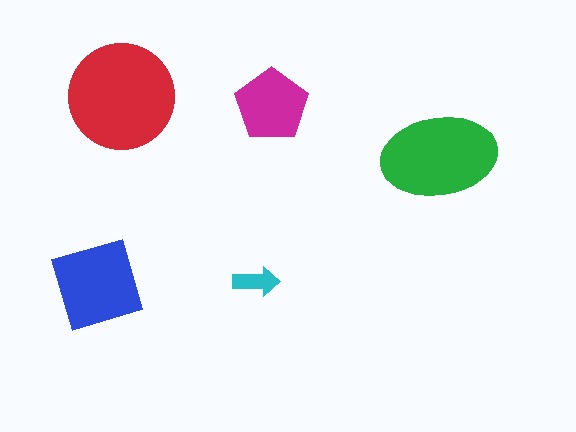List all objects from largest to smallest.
The red circle, the green ellipse, the blue diamond, the magenta pentagon, the cyan arrow.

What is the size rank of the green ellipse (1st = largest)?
2nd.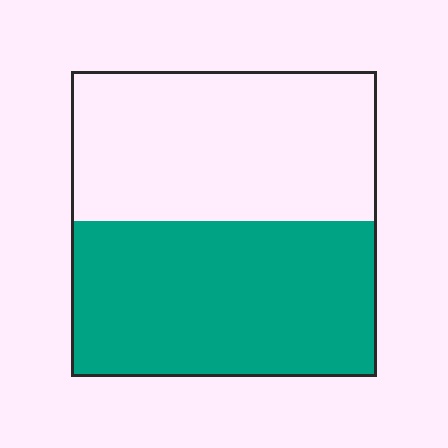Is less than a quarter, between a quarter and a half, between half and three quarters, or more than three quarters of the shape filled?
Between half and three quarters.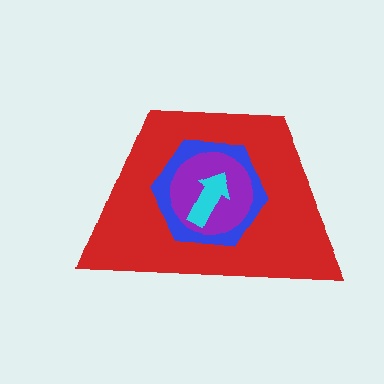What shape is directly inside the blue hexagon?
The purple circle.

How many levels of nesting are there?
4.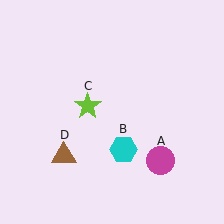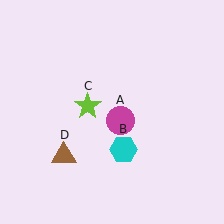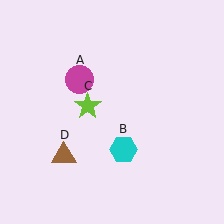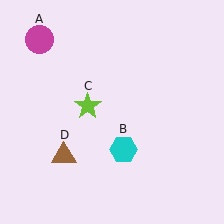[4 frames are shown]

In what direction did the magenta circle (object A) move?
The magenta circle (object A) moved up and to the left.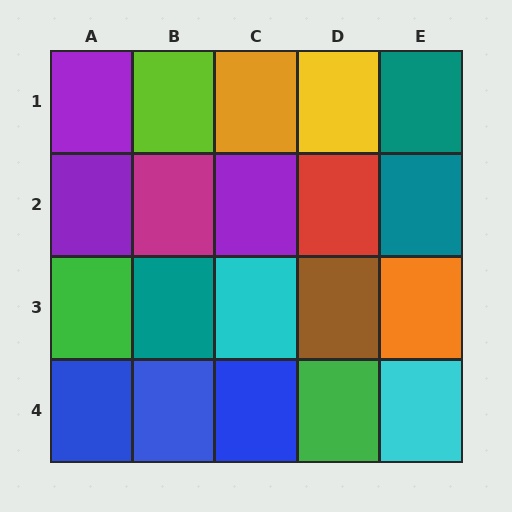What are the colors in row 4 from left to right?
Blue, blue, blue, green, cyan.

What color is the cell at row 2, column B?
Magenta.